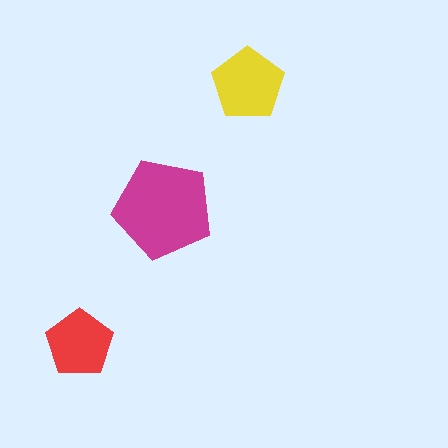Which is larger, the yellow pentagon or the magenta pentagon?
The magenta one.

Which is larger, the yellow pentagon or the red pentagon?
The yellow one.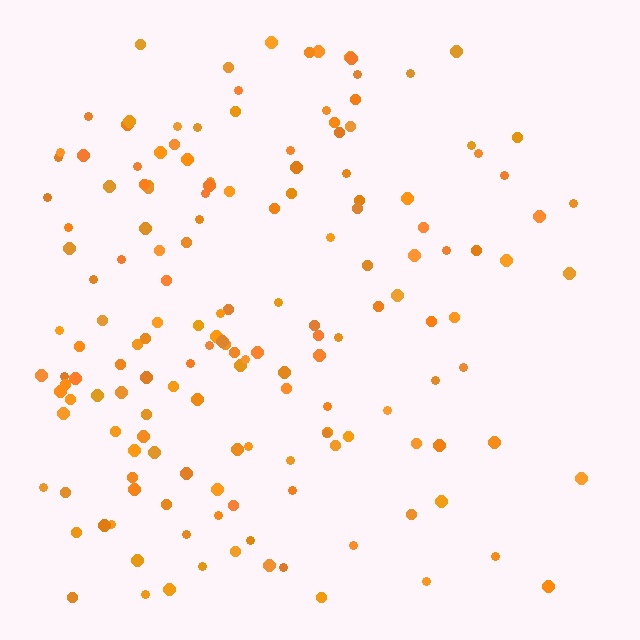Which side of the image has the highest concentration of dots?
The left.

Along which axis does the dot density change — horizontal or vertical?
Horizontal.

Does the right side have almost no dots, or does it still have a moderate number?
Still a moderate number, just noticeably fewer than the left.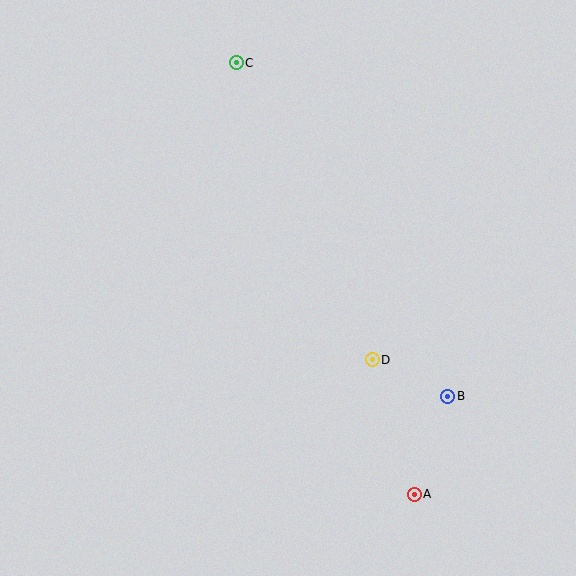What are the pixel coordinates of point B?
Point B is at (448, 396).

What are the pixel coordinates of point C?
Point C is at (236, 63).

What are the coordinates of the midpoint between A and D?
The midpoint between A and D is at (393, 427).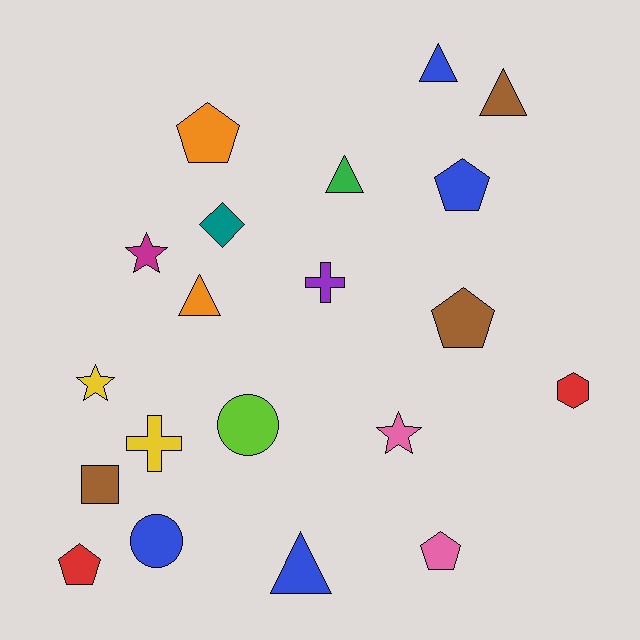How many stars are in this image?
There are 3 stars.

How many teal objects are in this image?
There is 1 teal object.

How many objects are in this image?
There are 20 objects.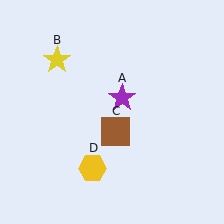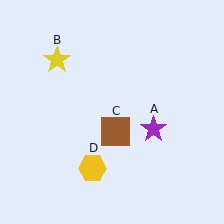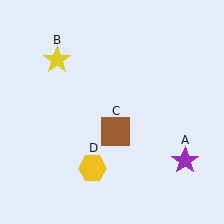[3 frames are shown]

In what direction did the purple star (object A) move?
The purple star (object A) moved down and to the right.